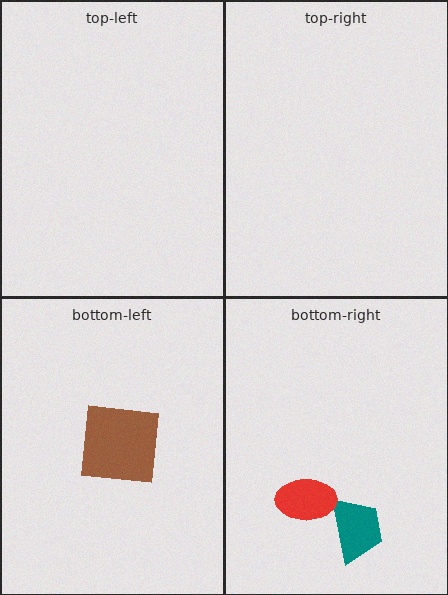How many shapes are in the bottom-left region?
1.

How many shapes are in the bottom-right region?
2.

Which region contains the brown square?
The bottom-left region.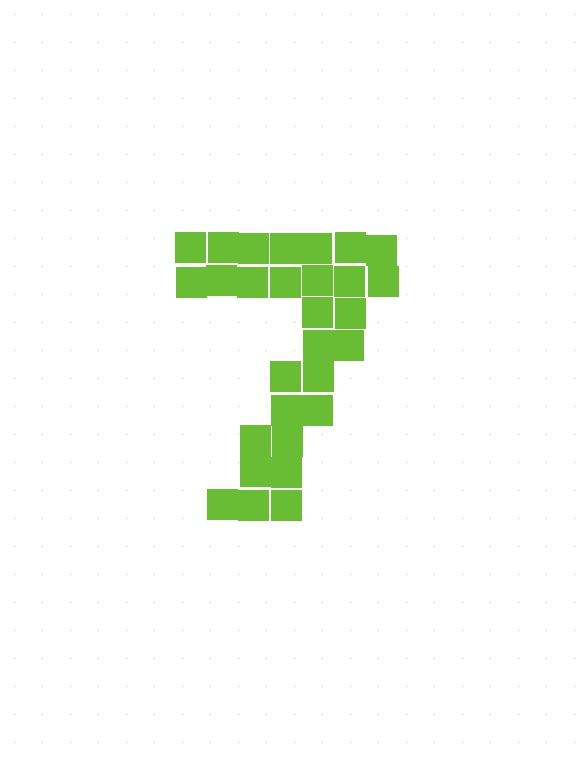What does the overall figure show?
The overall figure shows the digit 7.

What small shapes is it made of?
It is made of small squares.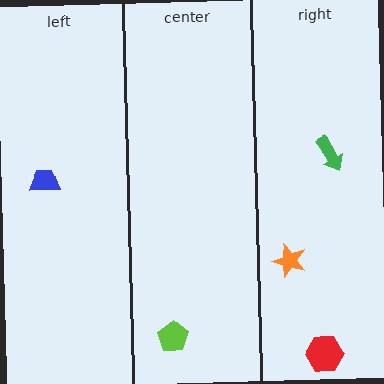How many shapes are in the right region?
3.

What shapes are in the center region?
The lime pentagon.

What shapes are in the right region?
The orange star, the green arrow, the red hexagon.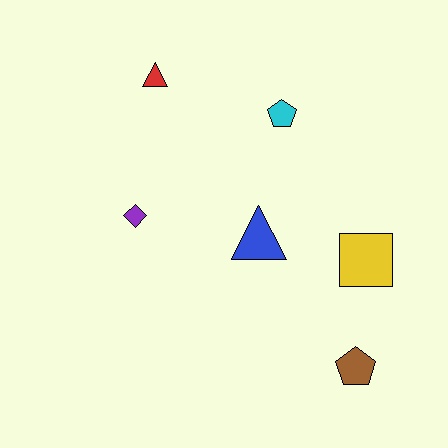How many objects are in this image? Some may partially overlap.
There are 6 objects.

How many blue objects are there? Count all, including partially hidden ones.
There is 1 blue object.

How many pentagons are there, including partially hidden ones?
There are 2 pentagons.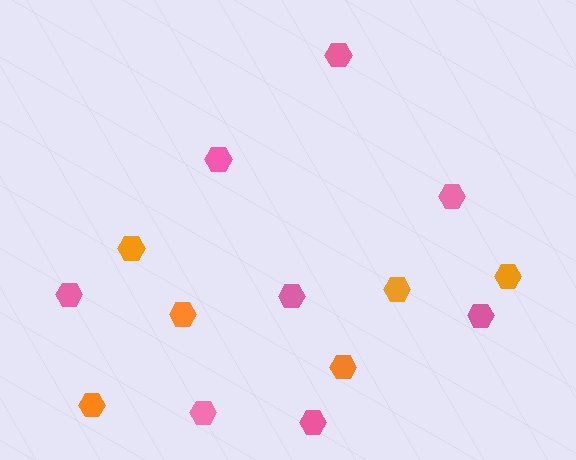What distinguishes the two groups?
There are 2 groups: one group of orange hexagons (6) and one group of pink hexagons (8).